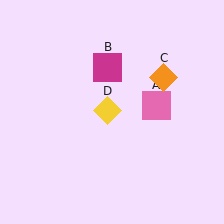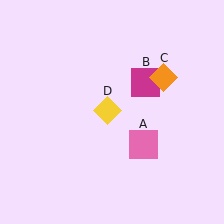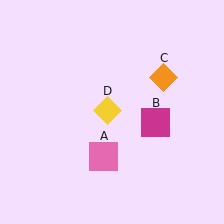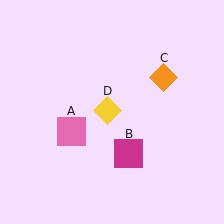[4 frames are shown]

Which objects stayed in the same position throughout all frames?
Orange diamond (object C) and yellow diamond (object D) remained stationary.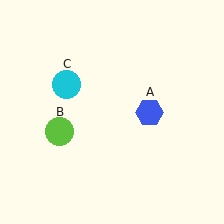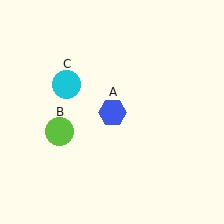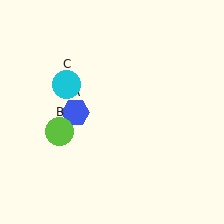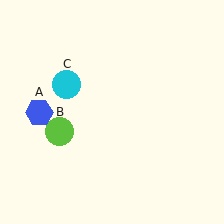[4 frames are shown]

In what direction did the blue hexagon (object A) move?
The blue hexagon (object A) moved left.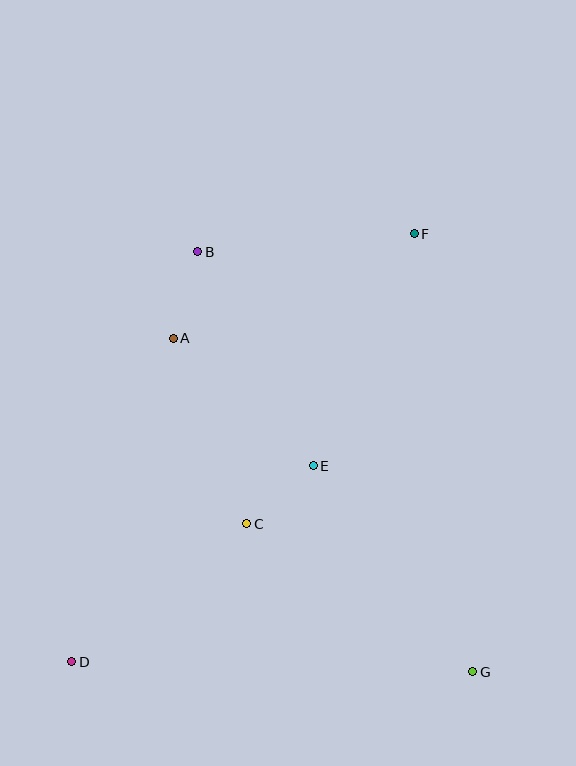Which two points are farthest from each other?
Points D and F are farthest from each other.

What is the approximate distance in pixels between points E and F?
The distance between E and F is approximately 253 pixels.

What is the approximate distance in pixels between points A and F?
The distance between A and F is approximately 263 pixels.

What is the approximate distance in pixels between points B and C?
The distance between B and C is approximately 276 pixels.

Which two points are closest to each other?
Points C and E are closest to each other.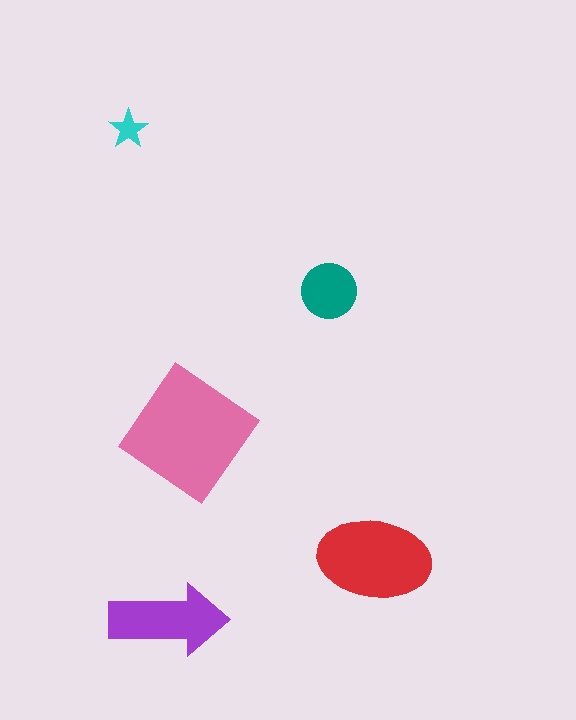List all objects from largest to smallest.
The pink diamond, the red ellipse, the purple arrow, the teal circle, the cyan star.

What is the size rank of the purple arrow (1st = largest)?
3rd.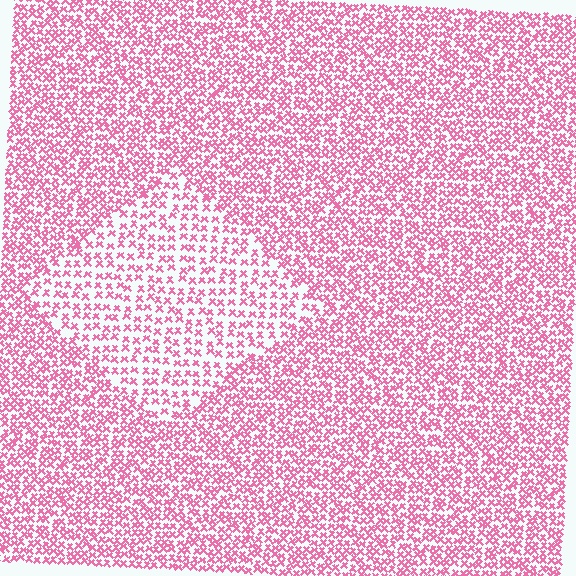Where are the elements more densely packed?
The elements are more densely packed outside the diamond boundary.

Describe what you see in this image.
The image contains small pink elements arranged at two different densities. A diamond-shaped region is visible where the elements are less densely packed than the surrounding area.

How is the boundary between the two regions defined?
The boundary is defined by a change in element density (approximately 1.7x ratio). All elements are the same color, size, and shape.